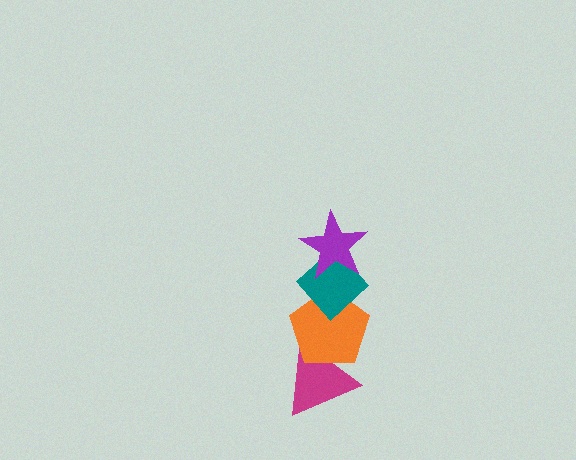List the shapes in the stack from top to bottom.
From top to bottom: the purple star, the teal diamond, the orange pentagon, the magenta triangle.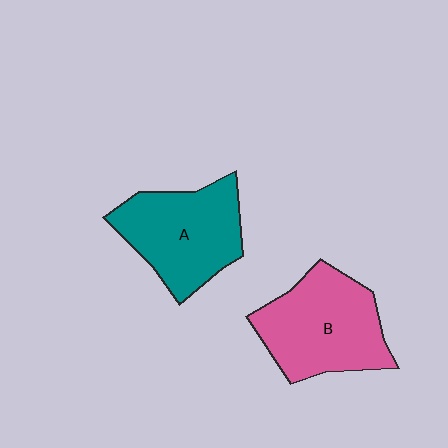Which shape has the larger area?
Shape B (pink).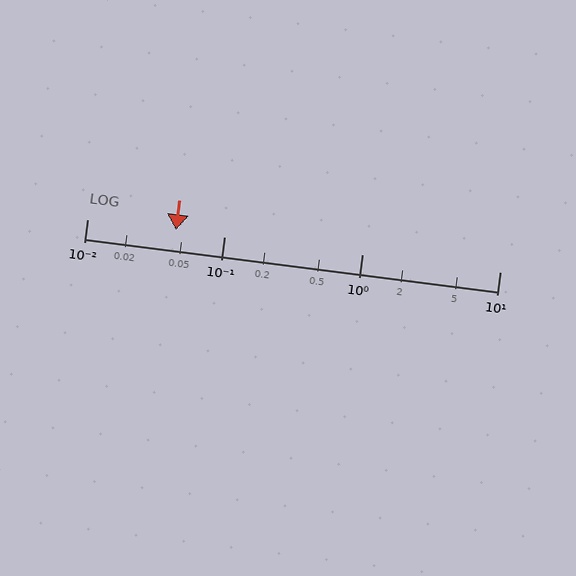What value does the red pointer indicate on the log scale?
The pointer indicates approximately 0.044.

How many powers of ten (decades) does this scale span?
The scale spans 3 decades, from 0.01 to 10.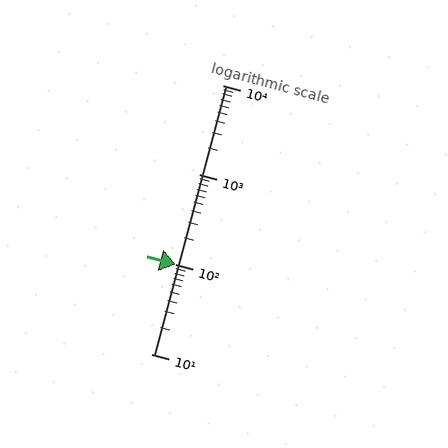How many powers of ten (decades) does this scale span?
The scale spans 3 decades, from 10 to 10000.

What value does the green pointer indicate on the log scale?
The pointer indicates approximately 100.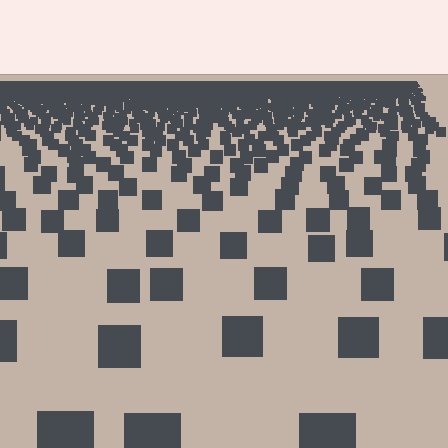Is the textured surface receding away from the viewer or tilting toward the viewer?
The surface is receding away from the viewer. Texture elements get smaller and denser toward the top.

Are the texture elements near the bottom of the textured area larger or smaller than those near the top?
Larger. Near the bottom, elements are closer to the viewer and appear at a bigger on-screen size.